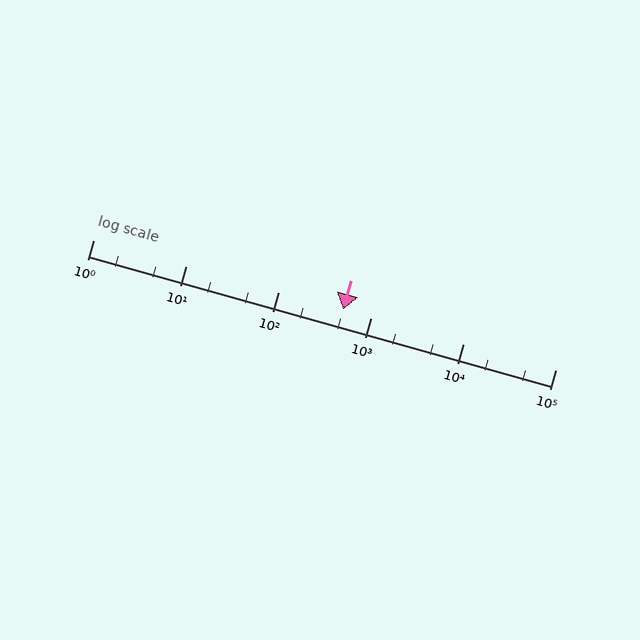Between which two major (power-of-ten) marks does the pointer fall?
The pointer is between 100 and 1000.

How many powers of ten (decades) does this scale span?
The scale spans 5 decades, from 1 to 100000.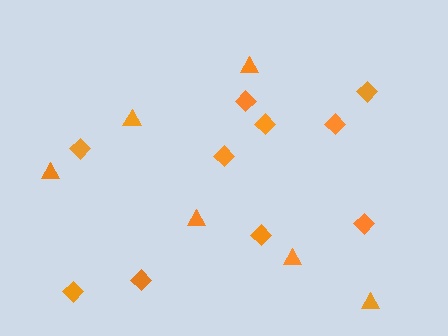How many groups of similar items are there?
There are 2 groups: one group of triangles (6) and one group of diamonds (10).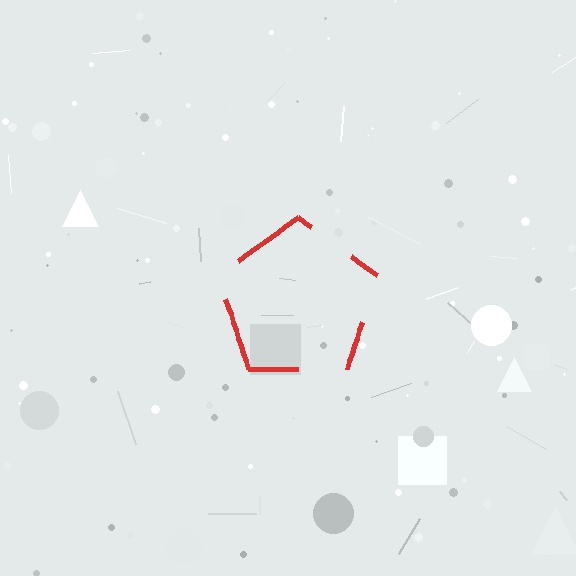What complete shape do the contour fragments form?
The contour fragments form a pentagon.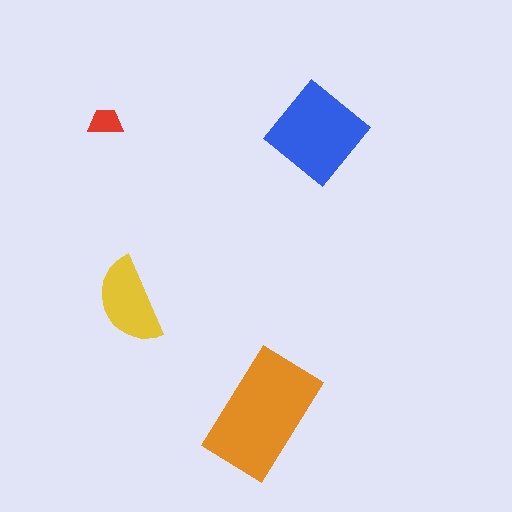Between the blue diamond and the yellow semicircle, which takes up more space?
The blue diamond.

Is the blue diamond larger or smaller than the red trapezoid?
Larger.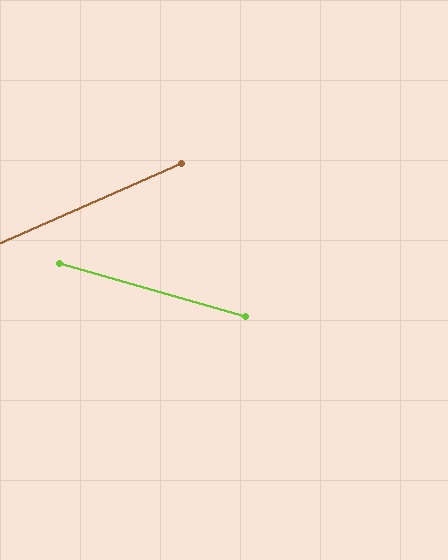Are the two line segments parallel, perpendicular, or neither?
Neither parallel nor perpendicular — they differ by about 40°.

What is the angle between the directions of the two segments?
Approximately 40 degrees.